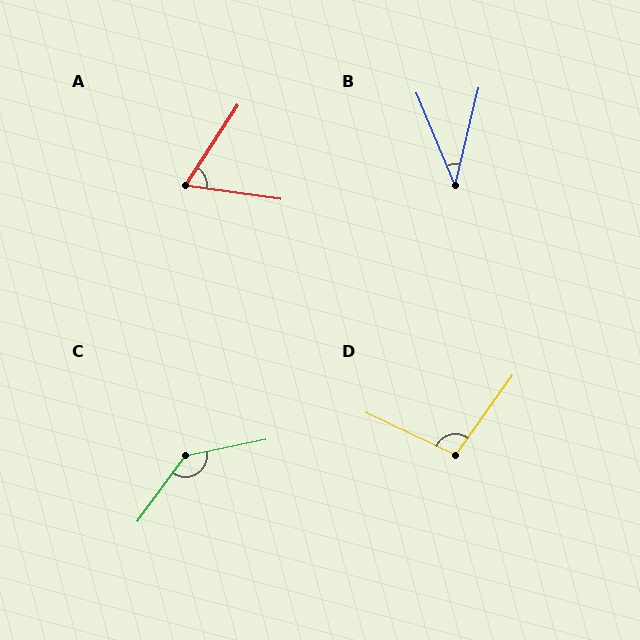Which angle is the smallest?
B, at approximately 36 degrees.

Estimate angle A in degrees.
Approximately 65 degrees.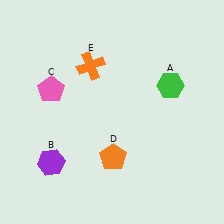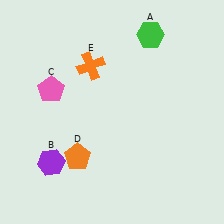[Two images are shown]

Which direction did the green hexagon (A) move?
The green hexagon (A) moved up.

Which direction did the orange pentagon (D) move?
The orange pentagon (D) moved left.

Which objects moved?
The objects that moved are: the green hexagon (A), the orange pentagon (D).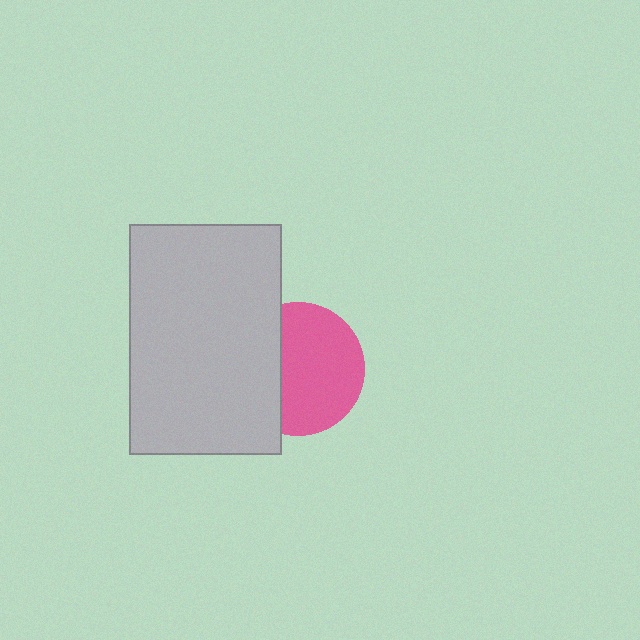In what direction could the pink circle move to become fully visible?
The pink circle could move right. That would shift it out from behind the light gray rectangle entirely.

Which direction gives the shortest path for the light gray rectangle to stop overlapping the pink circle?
Moving left gives the shortest separation.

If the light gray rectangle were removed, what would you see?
You would see the complete pink circle.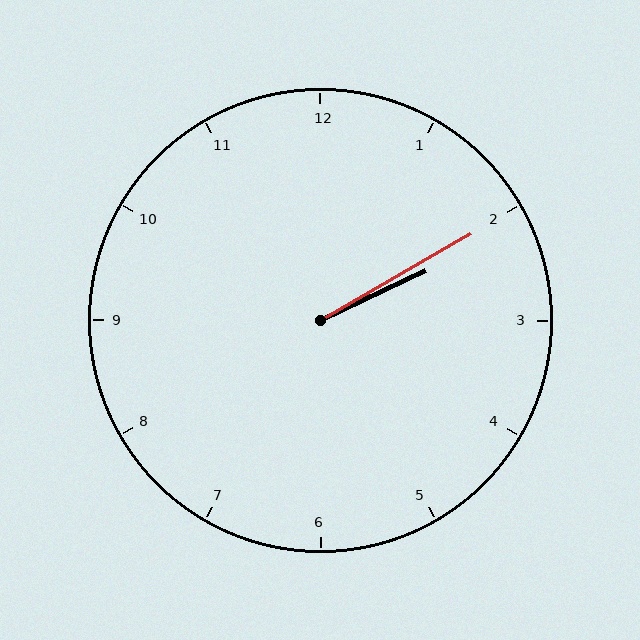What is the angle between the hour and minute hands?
Approximately 5 degrees.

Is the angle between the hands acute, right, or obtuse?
It is acute.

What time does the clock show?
2:10.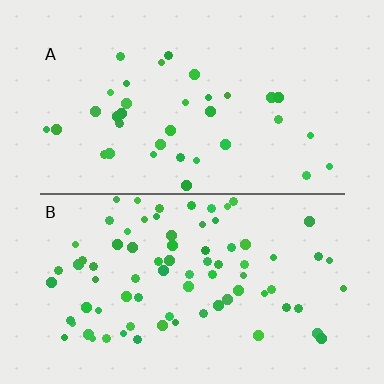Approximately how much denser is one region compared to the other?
Approximately 2.2× — region B over region A.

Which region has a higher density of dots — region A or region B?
B (the bottom).